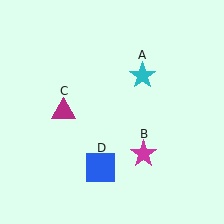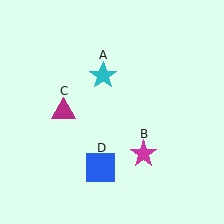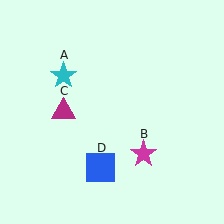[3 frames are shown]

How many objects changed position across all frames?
1 object changed position: cyan star (object A).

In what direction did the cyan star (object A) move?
The cyan star (object A) moved left.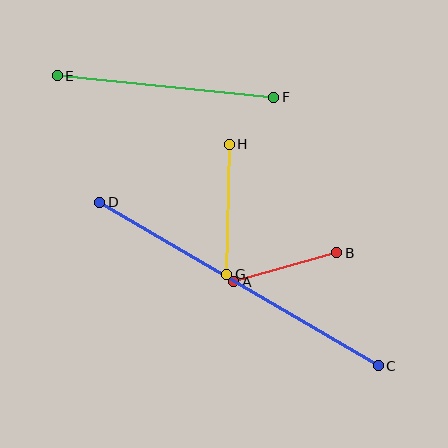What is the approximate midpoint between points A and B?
The midpoint is at approximately (285, 267) pixels.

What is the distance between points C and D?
The distance is approximately 323 pixels.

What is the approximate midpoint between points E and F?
The midpoint is at approximately (165, 87) pixels.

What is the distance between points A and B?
The distance is approximately 107 pixels.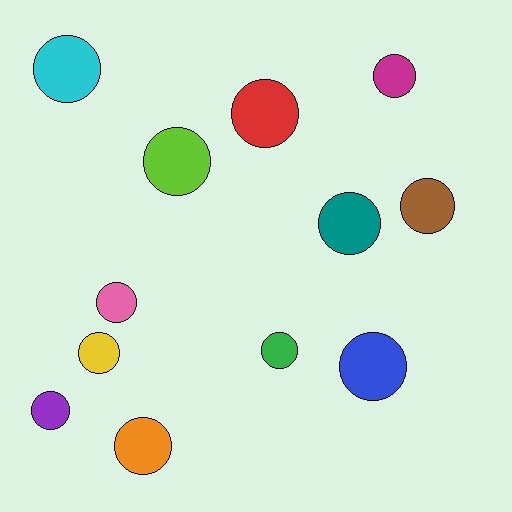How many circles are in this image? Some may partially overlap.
There are 12 circles.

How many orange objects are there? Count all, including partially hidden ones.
There is 1 orange object.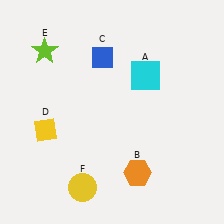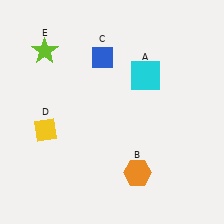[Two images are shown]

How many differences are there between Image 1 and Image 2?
There is 1 difference between the two images.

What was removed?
The yellow circle (F) was removed in Image 2.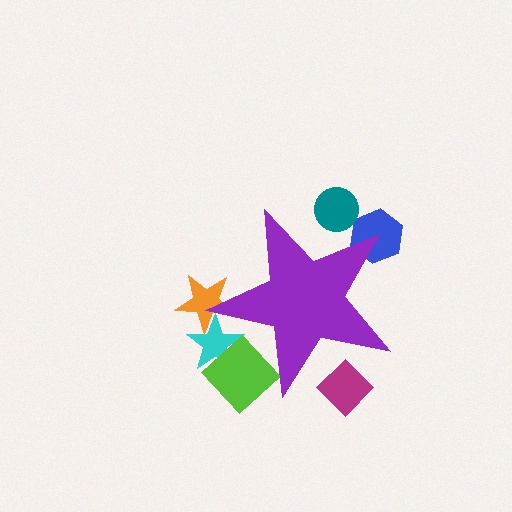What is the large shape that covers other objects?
A purple star.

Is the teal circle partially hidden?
Yes, the teal circle is partially hidden behind the purple star.